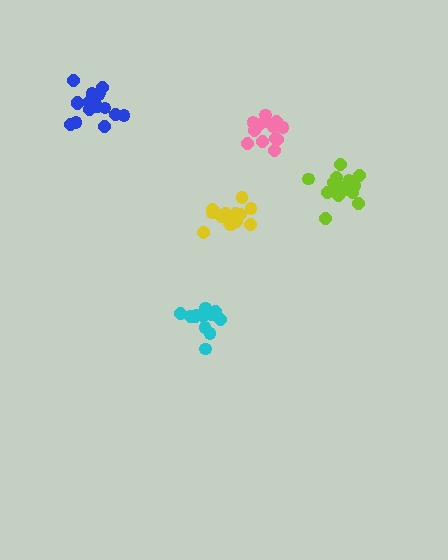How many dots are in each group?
Group 1: 15 dots, Group 2: 17 dots, Group 3: 16 dots, Group 4: 12 dots, Group 5: 14 dots (74 total).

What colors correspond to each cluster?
The clusters are colored: pink, blue, lime, cyan, yellow.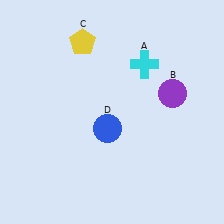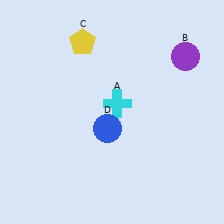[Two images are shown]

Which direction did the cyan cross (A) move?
The cyan cross (A) moved down.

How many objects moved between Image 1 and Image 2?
2 objects moved between the two images.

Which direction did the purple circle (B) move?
The purple circle (B) moved up.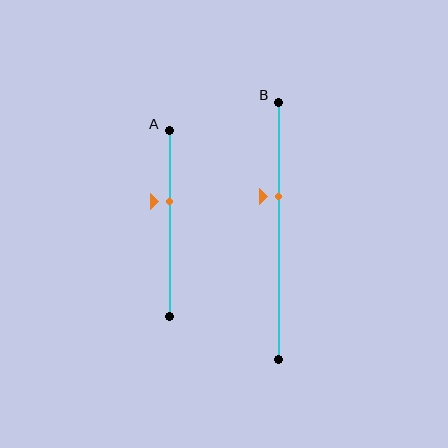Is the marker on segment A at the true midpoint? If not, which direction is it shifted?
No, the marker on segment A is shifted upward by about 12% of the segment length.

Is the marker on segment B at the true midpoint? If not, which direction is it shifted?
No, the marker on segment B is shifted upward by about 13% of the segment length.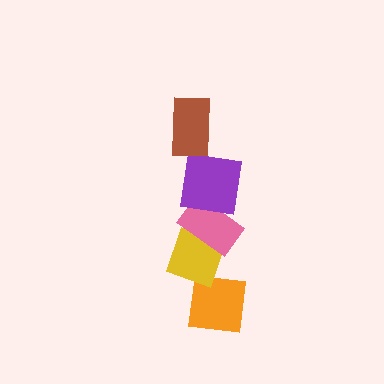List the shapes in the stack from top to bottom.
From top to bottom: the brown rectangle, the purple square, the pink rectangle, the yellow diamond, the orange square.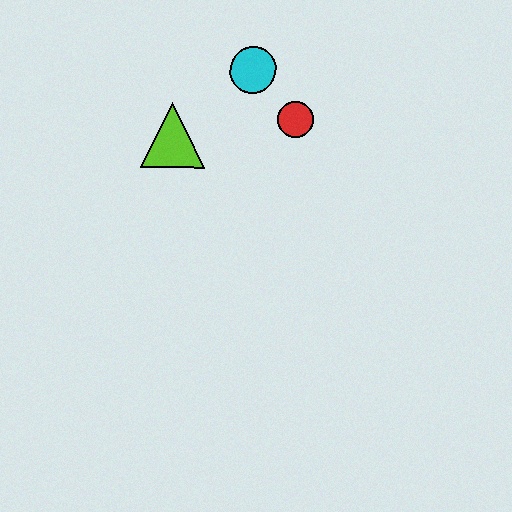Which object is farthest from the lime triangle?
The red circle is farthest from the lime triangle.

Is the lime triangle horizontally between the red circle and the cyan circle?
No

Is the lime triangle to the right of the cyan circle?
No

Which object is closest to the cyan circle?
The red circle is closest to the cyan circle.